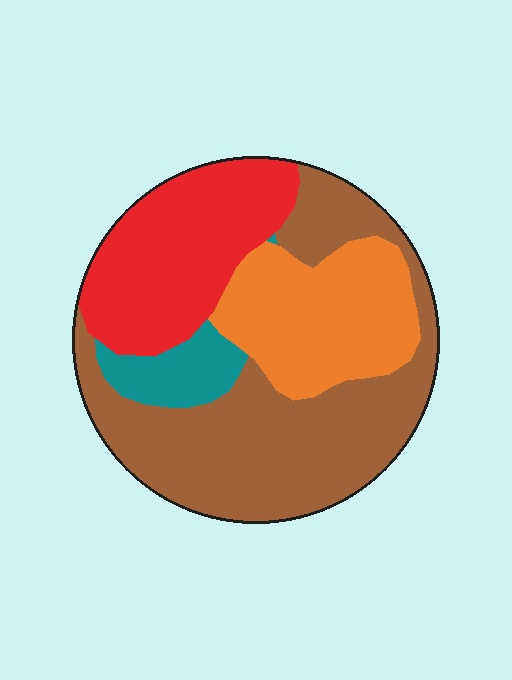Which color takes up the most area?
Brown, at roughly 45%.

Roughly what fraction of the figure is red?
Red takes up between a sixth and a third of the figure.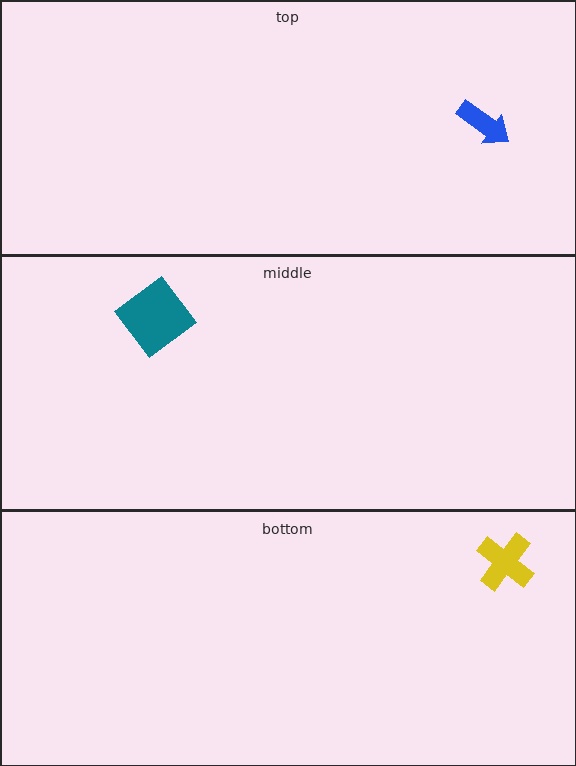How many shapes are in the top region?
1.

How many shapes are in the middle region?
1.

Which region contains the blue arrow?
The top region.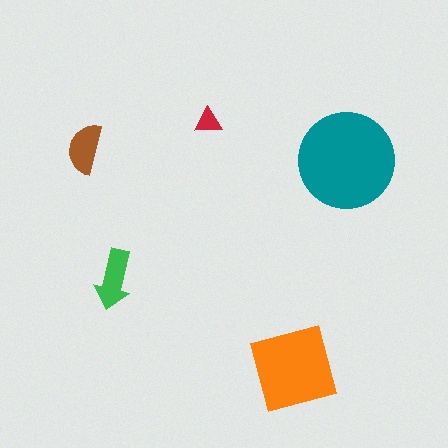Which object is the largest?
The teal circle.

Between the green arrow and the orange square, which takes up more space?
The orange square.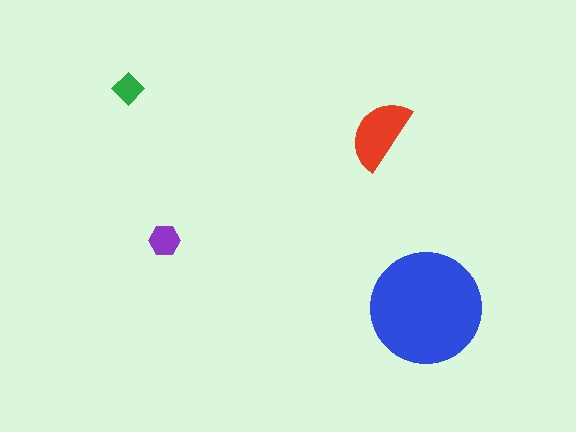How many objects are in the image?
There are 4 objects in the image.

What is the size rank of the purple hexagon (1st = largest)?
3rd.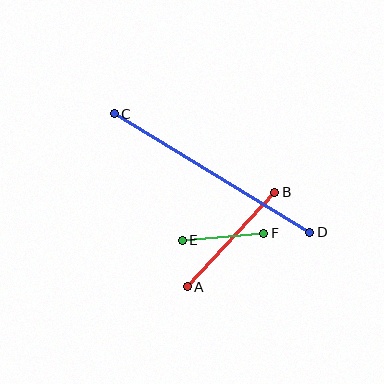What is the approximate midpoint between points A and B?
The midpoint is at approximately (231, 240) pixels.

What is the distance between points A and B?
The distance is approximately 129 pixels.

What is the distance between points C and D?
The distance is approximately 229 pixels.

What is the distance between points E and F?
The distance is approximately 82 pixels.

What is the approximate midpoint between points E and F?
The midpoint is at approximately (223, 237) pixels.